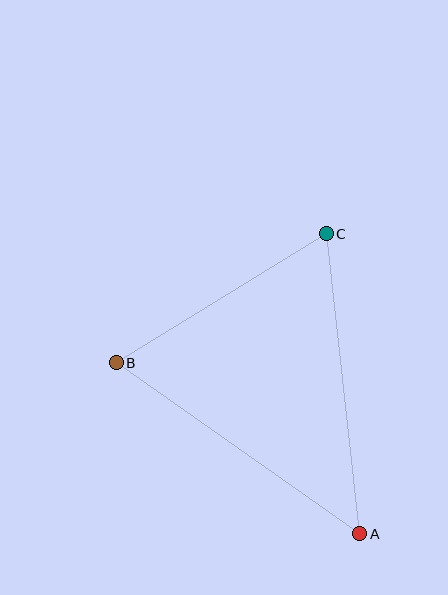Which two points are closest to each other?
Points B and C are closest to each other.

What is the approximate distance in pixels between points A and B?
The distance between A and B is approximately 297 pixels.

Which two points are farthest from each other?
Points A and C are farthest from each other.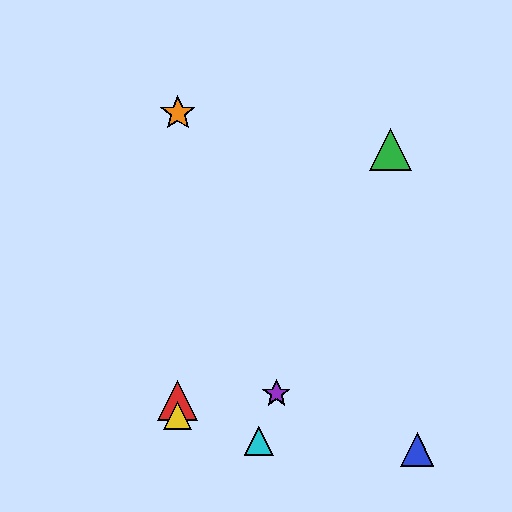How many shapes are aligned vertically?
3 shapes (the red triangle, the yellow triangle, the orange star) are aligned vertically.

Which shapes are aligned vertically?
The red triangle, the yellow triangle, the orange star are aligned vertically.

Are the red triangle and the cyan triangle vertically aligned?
No, the red triangle is at x≈178 and the cyan triangle is at x≈259.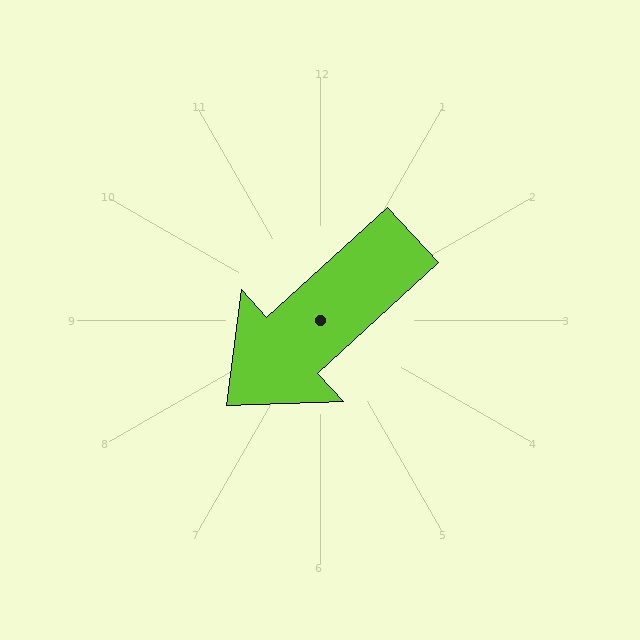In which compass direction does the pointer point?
Southwest.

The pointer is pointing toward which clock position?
Roughly 8 o'clock.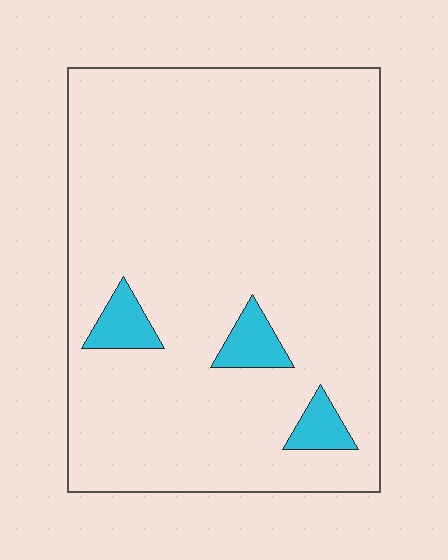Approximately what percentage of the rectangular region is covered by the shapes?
Approximately 5%.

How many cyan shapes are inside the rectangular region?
3.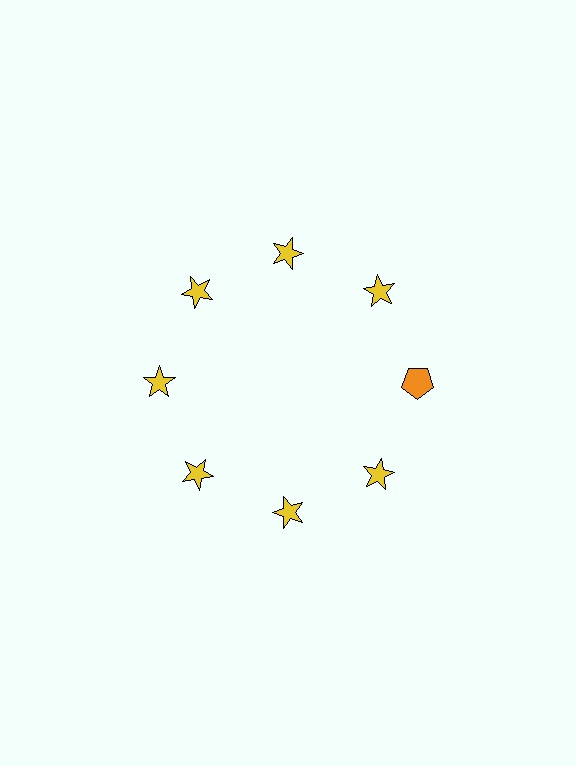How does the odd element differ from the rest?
It differs in both color (orange instead of yellow) and shape (pentagon instead of star).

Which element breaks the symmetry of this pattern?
The orange pentagon at roughly the 3 o'clock position breaks the symmetry. All other shapes are yellow stars.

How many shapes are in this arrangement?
There are 8 shapes arranged in a ring pattern.